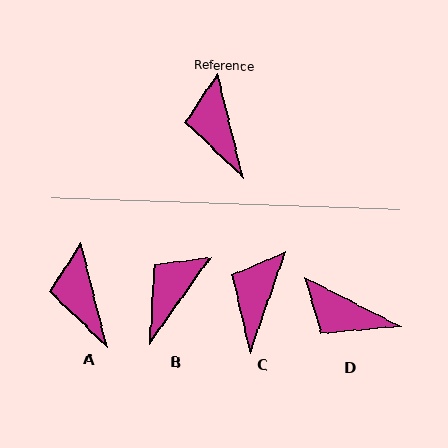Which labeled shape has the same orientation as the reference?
A.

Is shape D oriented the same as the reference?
No, it is off by about 48 degrees.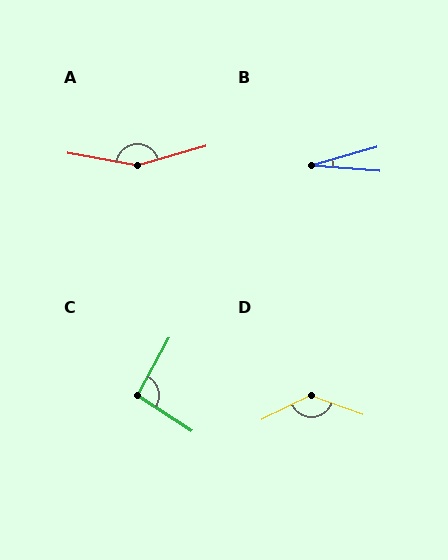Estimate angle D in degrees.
Approximately 133 degrees.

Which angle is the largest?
A, at approximately 153 degrees.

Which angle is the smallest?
B, at approximately 20 degrees.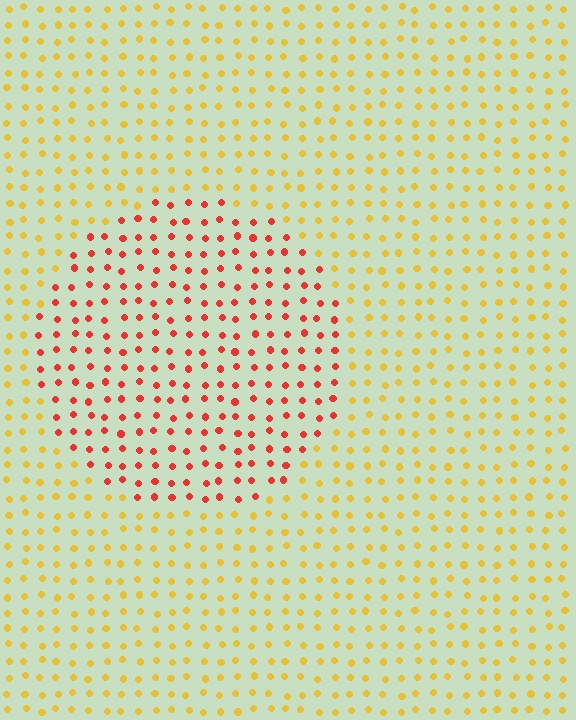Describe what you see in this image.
The image is filled with small yellow elements in a uniform arrangement. A circle-shaped region is visible where the elements are tinted to a slightly different hue, forming a subtle color boundary.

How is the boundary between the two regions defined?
The boundary is defined purely by a slight shift in hue (about 46 degrees). Spacing, size, and orientation are identical on both sides.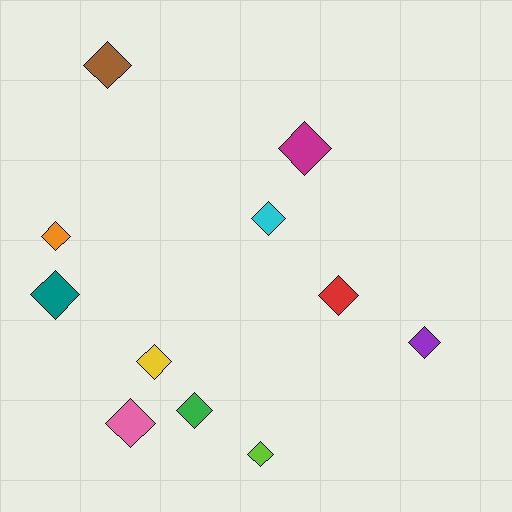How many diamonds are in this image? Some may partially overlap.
There are 11 diamonds.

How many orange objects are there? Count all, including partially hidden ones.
There is 1 orange object.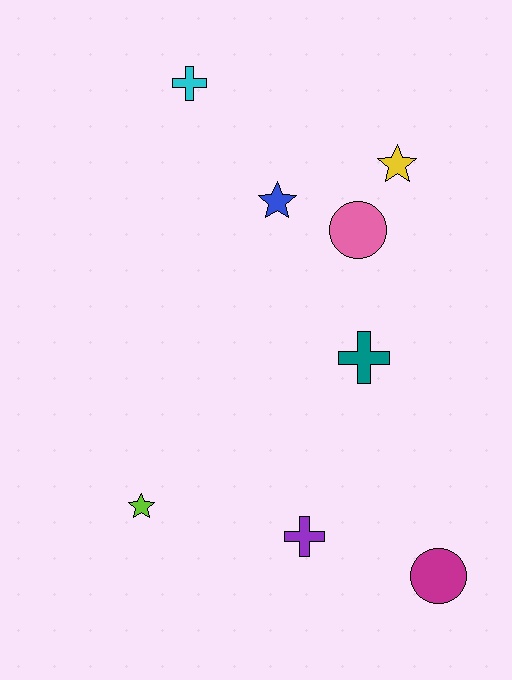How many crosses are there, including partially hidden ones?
There are 3 crosses.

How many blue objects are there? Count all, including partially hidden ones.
There is 1 blue object.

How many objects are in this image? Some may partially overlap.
There are 8 objects.